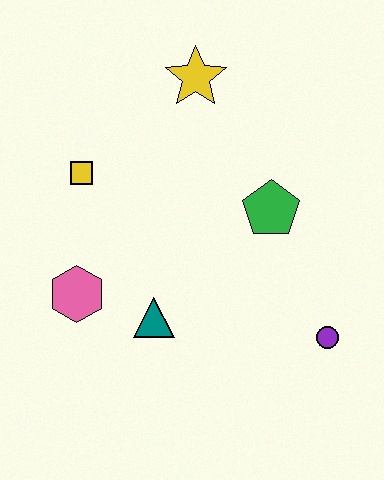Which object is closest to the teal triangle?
The pink hexagon is closest to the teal triangle.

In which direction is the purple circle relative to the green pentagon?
The purple circle is below the green pentagon.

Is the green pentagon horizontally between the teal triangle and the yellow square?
No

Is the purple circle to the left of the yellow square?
No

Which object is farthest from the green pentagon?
The pink hexagon is farthest from the green pentagon.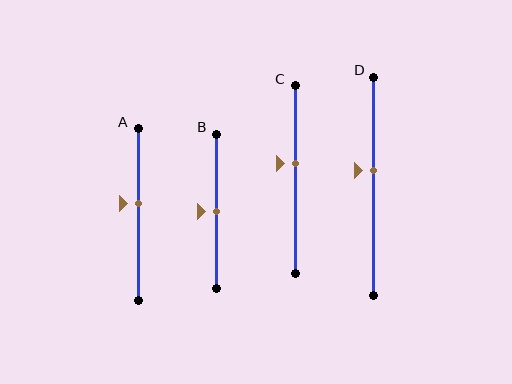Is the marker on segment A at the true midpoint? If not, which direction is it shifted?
No, the marker on segment A is shifted upward by about 6% of the segment length.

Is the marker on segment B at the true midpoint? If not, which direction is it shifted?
Yes, the marker on segment B is at the true midpoint.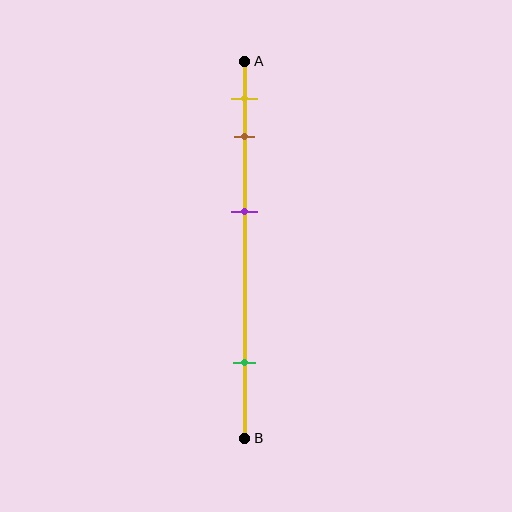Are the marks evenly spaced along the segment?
No, the marks are not evenly spaced.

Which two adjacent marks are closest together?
The yellow and brown marks are the closest adjacent pair.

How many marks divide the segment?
There are 4 marks dividing the segment.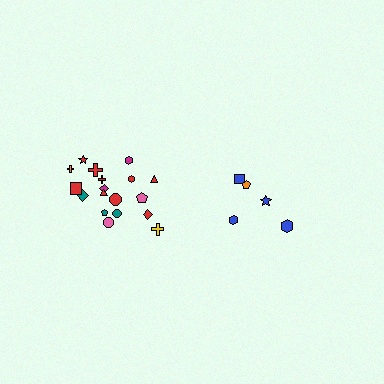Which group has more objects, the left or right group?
The left group.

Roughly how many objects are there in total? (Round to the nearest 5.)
Roughly 25 objects in total.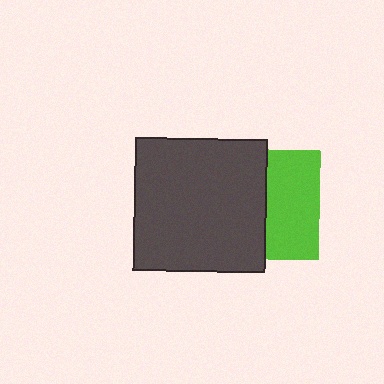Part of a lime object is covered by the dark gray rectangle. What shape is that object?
It is a square.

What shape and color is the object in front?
The object in front is a dark gray rectangle.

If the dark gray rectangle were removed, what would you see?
You would see the complete lime square.